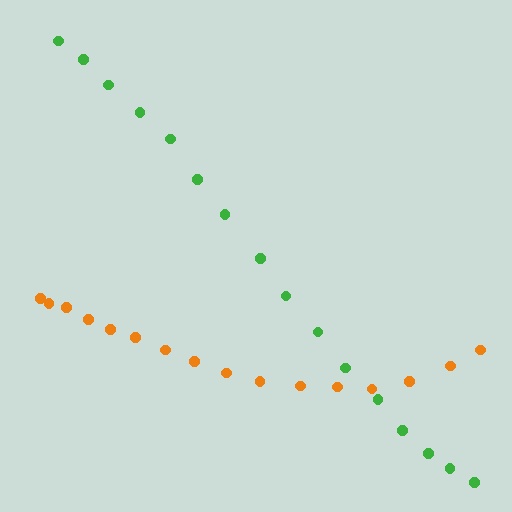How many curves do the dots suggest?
There are 2 distinct paths.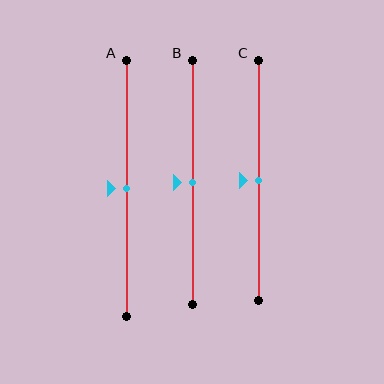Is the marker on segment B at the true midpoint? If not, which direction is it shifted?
Yes, the marker on segment B is at the true midpoint.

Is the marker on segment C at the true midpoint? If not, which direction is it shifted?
Yes, the marker on segment C is at the true midpoint.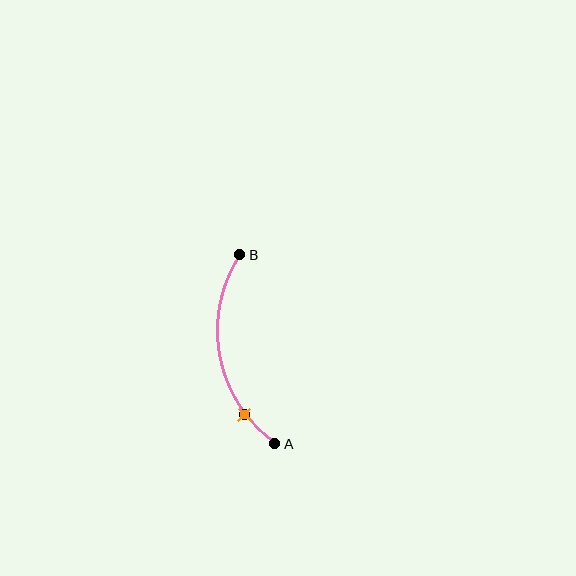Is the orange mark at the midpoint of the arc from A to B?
No. The orange mark lies on the arc but is closer to endpoint A. The arc midpoint would be at the point on the curve equidistant along the arc from both A and B.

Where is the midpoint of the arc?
The arc midpoint is the point on the curve farthest from the straight line joining A and B. It sits to the left of that line.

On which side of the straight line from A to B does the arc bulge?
The arc bulges to the left of the straight line connecting A and B.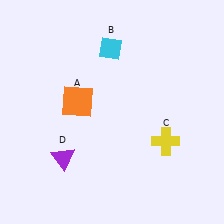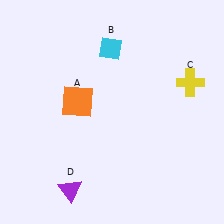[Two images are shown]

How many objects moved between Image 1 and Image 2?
2 objects moved between the two images.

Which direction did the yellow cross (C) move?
The yellow cross (C) moved up.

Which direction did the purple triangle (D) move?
The purple triangle (D) moved down.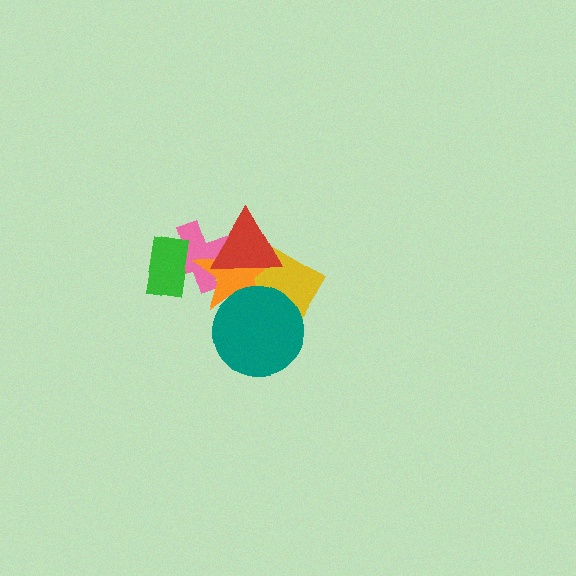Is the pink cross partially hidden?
Yes, it is partially covered by another shape.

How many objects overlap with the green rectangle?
1 object overlaps with the green rectangle.